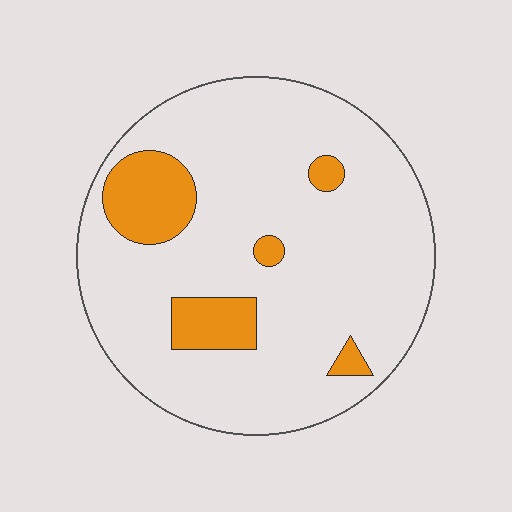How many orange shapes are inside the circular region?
5.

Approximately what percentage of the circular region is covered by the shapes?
Approximately 15%.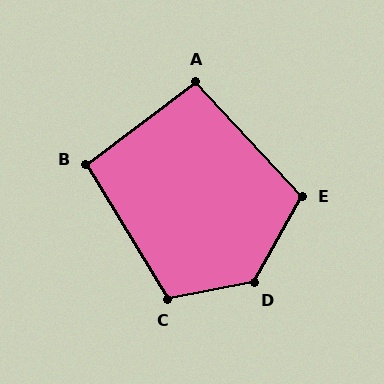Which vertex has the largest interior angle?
D, at approximately 130 degrees.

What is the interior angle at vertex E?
Approximately 108 degrees (obtuse).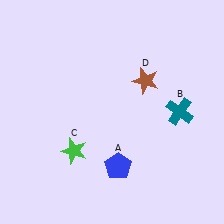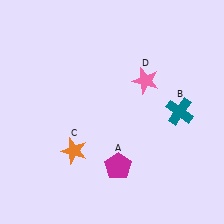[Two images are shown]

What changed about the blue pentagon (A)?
In Image 1, A is blue. In Image 2, it changed to magenta.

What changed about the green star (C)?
In Image 1, C is green. In Image 2, it changed to orange.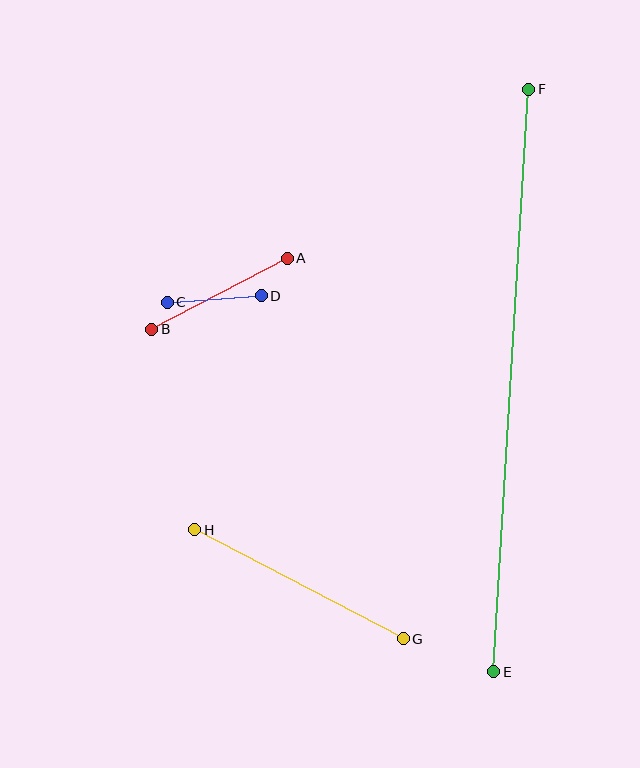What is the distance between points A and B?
The distance is approximately 153 pixels.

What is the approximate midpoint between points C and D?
The midpoint is at approximately (214, 299) pixels.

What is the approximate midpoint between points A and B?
The midpoint is at approximately (219, 294) pixels.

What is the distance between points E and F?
The distance is approximately 584 pixels.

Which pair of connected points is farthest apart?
Points E and F are farthest apart.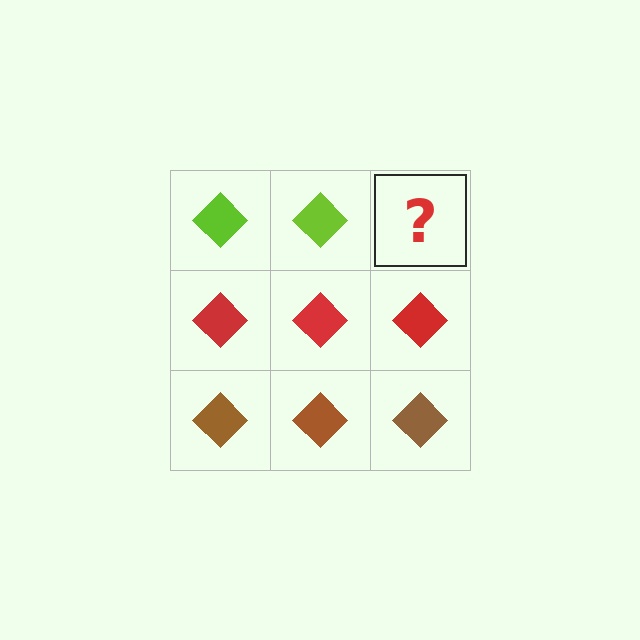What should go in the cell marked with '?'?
The missing cell should contain a lime diamond.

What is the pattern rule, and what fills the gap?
The rule is that each row has a consistent color. The gap should be filled with a lime diamond.